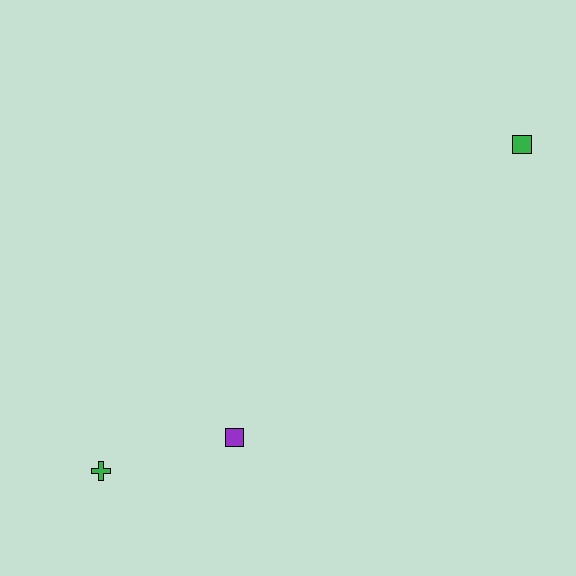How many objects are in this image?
There are 3 objects.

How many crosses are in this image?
There is 1 cross.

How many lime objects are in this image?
There are no lime objects.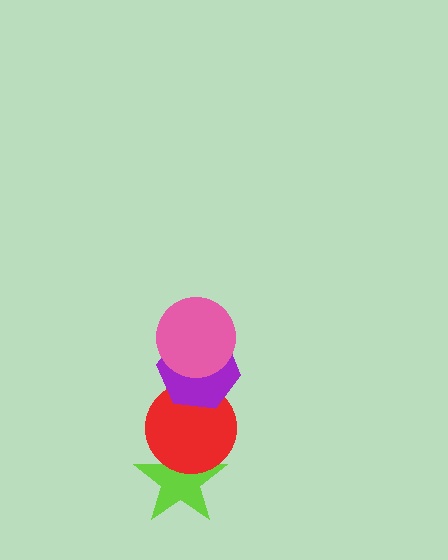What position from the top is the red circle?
The red circle is 3rd from the top.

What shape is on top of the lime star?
The red circle is on top of the lime star.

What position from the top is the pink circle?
The pink circle is 1st from the top.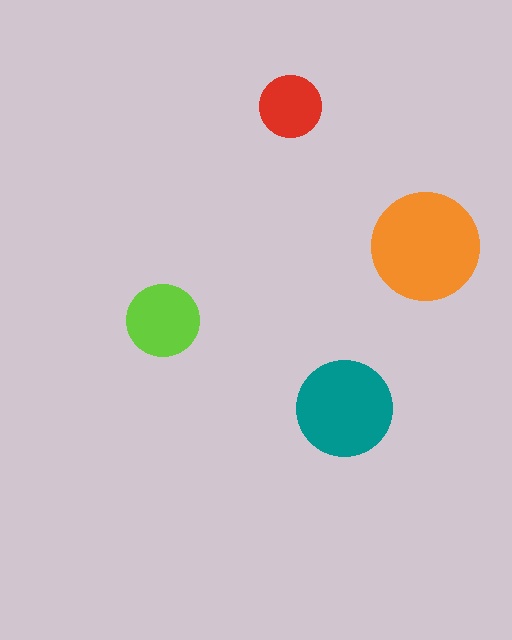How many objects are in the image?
There are 4 objects in the image.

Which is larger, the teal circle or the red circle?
The teal one.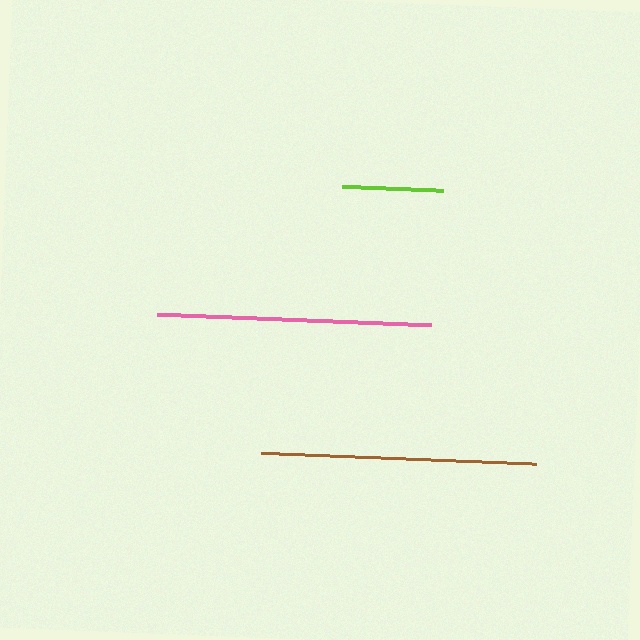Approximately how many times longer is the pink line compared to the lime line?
The pink line is approximately 2.7 times the length of the lime line.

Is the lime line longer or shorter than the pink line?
The pink line is longer than the lime line.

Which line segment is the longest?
The brown line is the longest at approximately 275 pixels.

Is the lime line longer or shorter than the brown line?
The brown line is longer than the lime line.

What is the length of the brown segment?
The brown segment is approximately 275 pixels long.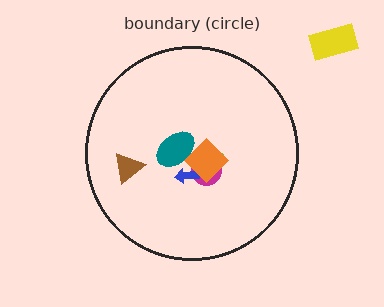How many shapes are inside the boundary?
6 inside, 1 outside.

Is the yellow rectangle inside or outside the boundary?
Outside.